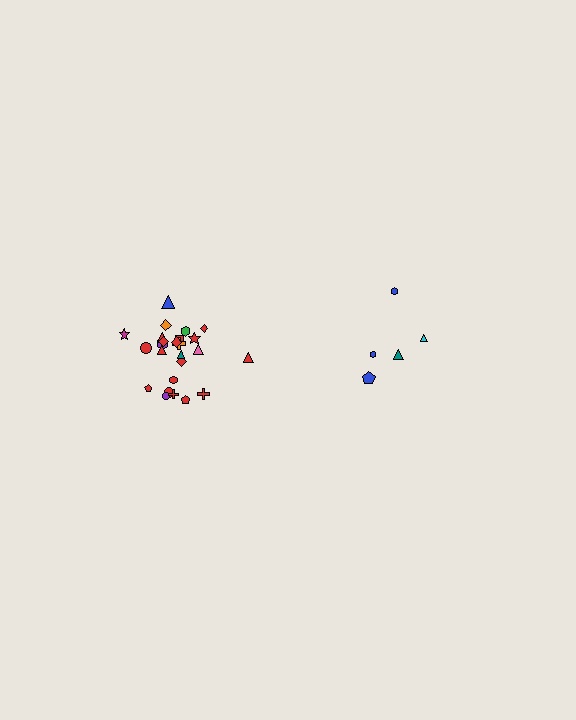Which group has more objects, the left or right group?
The left group.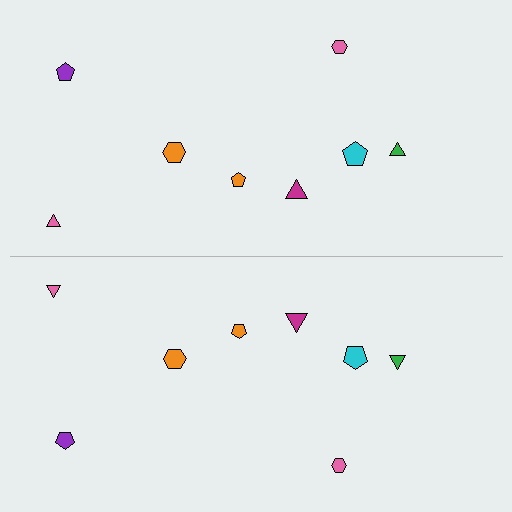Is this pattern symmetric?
Yes, this pattern has bilateral (reflection) symmetry.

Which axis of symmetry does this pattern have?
The pattern has a horizontal axis of symmetry running through the center of the image.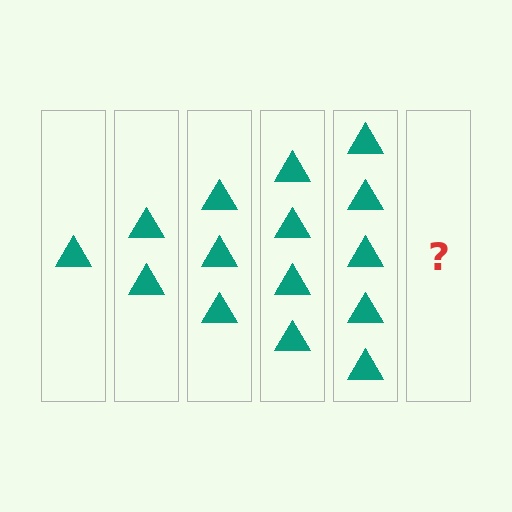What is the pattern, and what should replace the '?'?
The pattern is that each step adds one more triangle. The '?' should be 6 triangles.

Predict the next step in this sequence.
The next step is 6 triangles.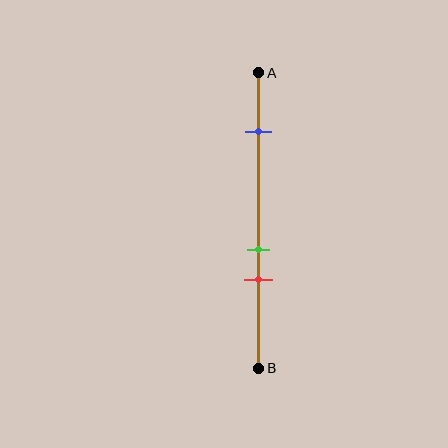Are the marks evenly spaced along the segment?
No, the marks are not evenly spaced.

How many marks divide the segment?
There are 3 marks dividing the segment.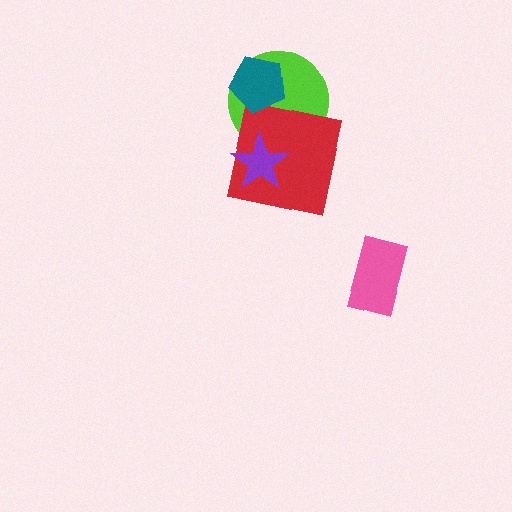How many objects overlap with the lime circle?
3 objects overlap with the lime circle.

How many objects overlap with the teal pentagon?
1 object overlaps with the teal pentagon.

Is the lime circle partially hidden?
Yes, it is partially covered by another shape.